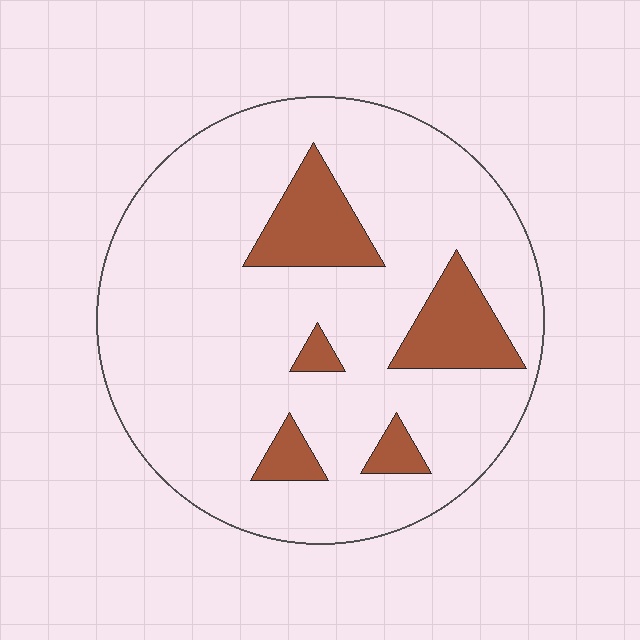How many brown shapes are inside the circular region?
5.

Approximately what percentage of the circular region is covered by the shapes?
Approximately 15%.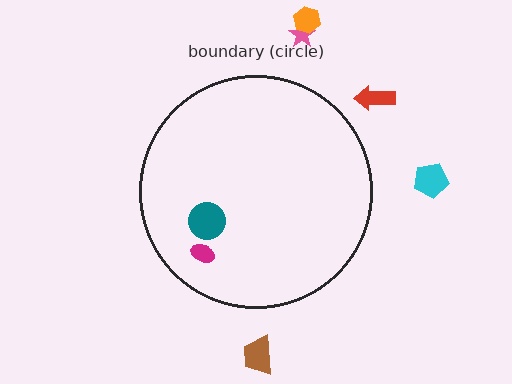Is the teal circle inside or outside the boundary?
Inside.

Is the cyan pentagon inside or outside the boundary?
Outside.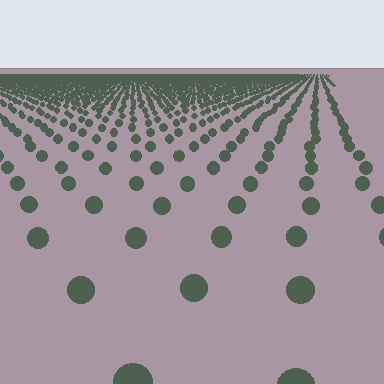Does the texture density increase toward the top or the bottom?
Density increases toward the top.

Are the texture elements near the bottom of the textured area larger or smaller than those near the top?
Larger. Near the bottom, elements are closer to the viewer and appear at a bigger on-screen size.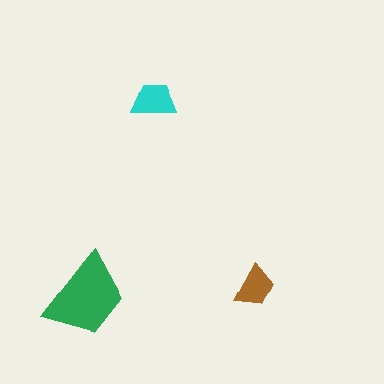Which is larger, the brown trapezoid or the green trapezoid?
The green one.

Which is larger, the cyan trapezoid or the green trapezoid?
The green one.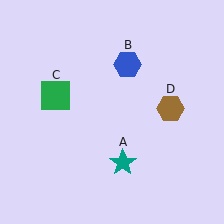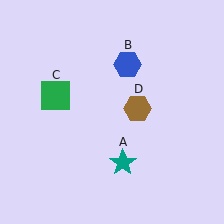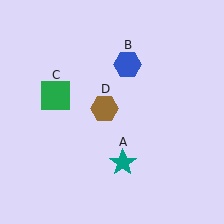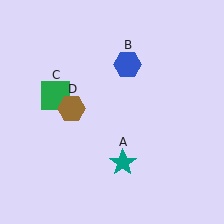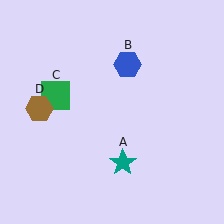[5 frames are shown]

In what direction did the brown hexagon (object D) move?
The brown hexagon (object D) moved left.